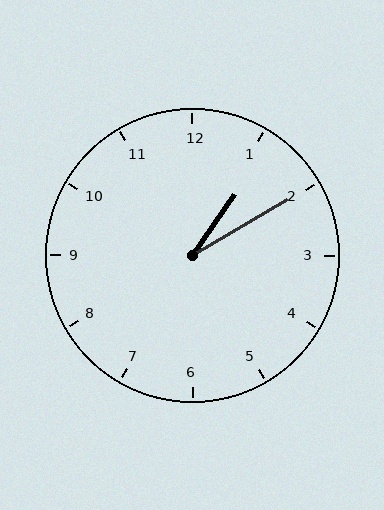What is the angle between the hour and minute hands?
Approximately 25 degrees.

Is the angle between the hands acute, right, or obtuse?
It is acute.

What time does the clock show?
1:10.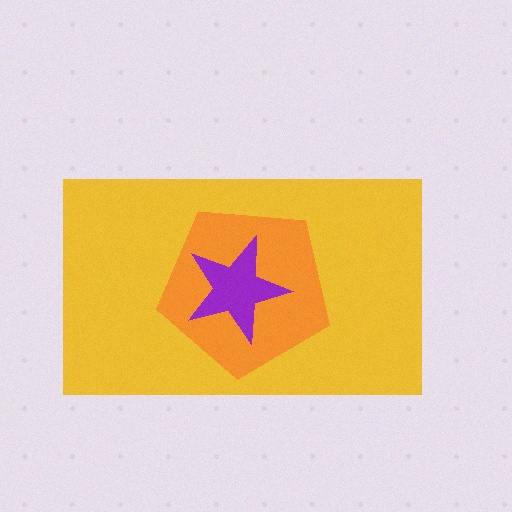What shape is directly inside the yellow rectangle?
The orange pentagon.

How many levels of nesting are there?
3.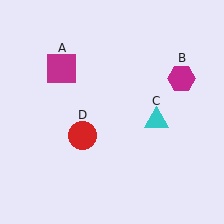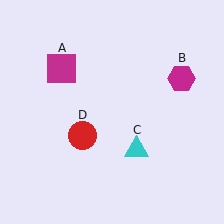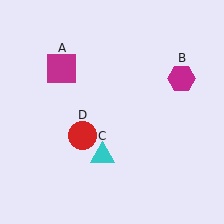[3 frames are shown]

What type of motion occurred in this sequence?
The cyan triangle (object C) rotated clockwise around the center of the scene.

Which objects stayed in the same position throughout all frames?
Magenta square (object A) and magenta hexagon (object B) and red circle (object D) remained stationary.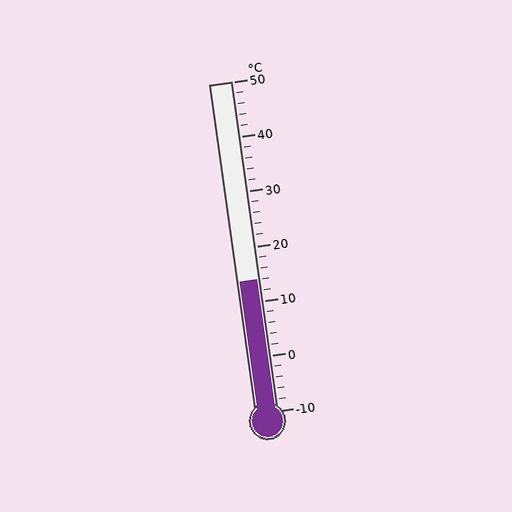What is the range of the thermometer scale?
The thermometer scale ranges from -10°C to 50°C.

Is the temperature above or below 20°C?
The temperature is below 20°C.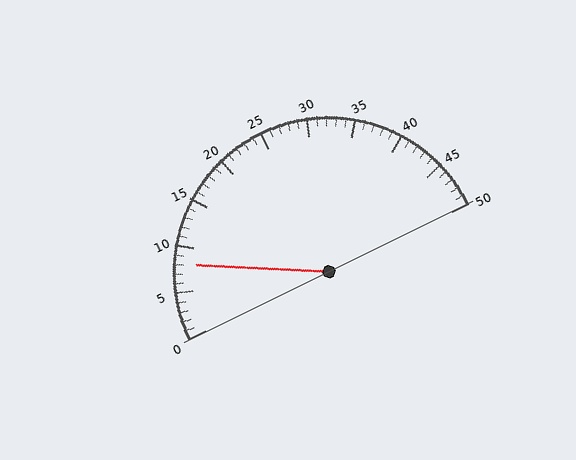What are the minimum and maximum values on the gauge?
The gauge ranges from 0 to 50.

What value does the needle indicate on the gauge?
The needle indicates approximately 8.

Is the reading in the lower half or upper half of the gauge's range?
The reading is in the lower half of the range (0 to 50).